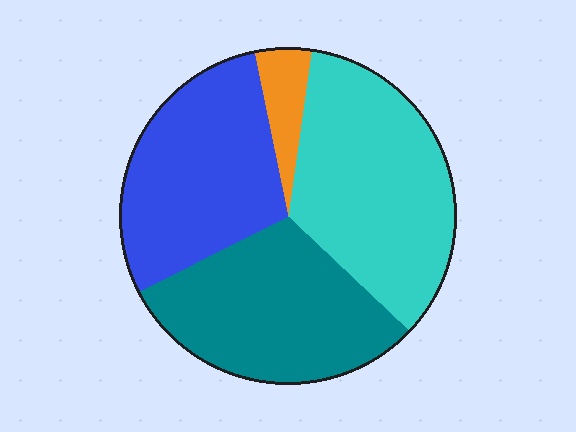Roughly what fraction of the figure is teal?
Teal takes up about one third (1/3) of the figure.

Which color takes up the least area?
Orange, at roughly 5%.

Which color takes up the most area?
Cyan, at roughly 35%.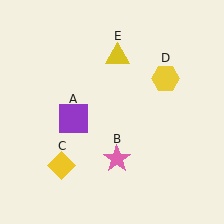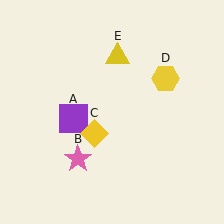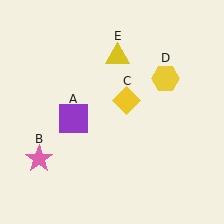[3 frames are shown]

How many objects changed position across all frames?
2 objects changed position: pink star (object B), yellow diamond (object C).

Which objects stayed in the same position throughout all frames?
Purple square (object A) and yellow hexagon (object D) and yellow triangle (object E) remained stationary.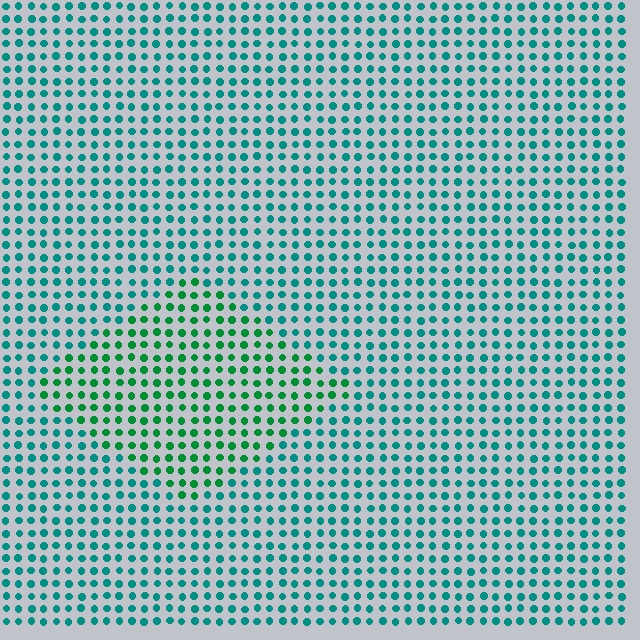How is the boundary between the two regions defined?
The boundary is defined purely by a slight shift in hue (about 33 degrees). Spacing, size, and orientation are identical on both sides.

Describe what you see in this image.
The image is filled with small teal elements in a uniform arrangement. A diamond-shaped region is visible where the elements are tinted to a slightly different hue, forming a subtle color boundary.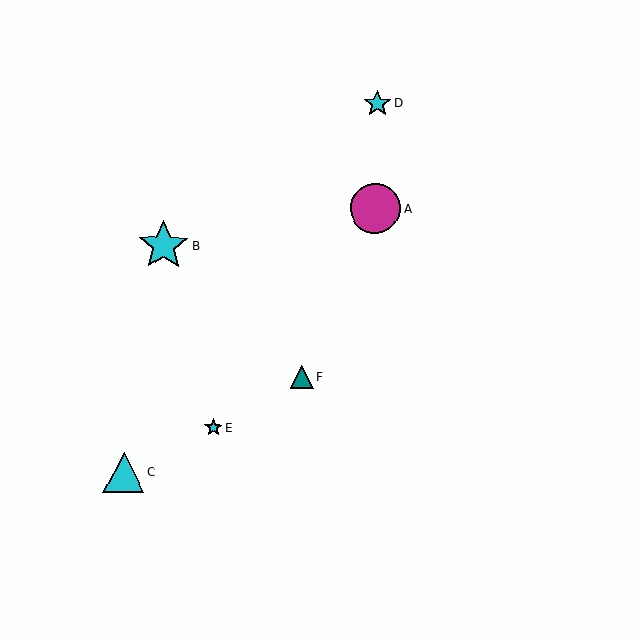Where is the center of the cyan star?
The center of the cyan star is at (164, 246).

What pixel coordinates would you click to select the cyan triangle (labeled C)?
Click at (124, 472) to select the cyan triangle C.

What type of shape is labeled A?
Shape A is a magenta circle.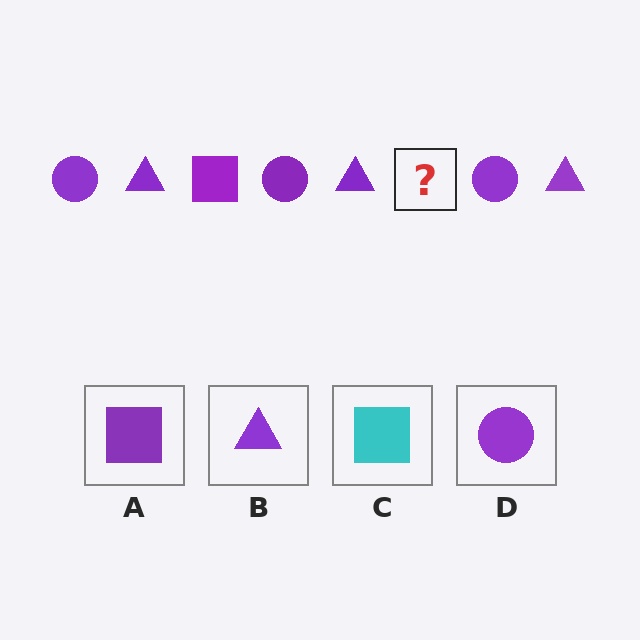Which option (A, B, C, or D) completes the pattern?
A.